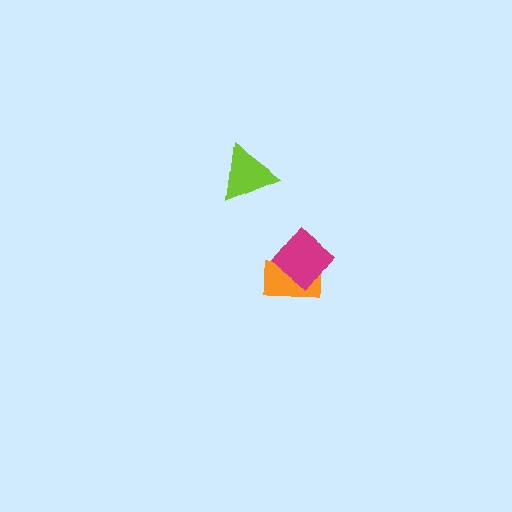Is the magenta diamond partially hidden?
No, no other shape covers it.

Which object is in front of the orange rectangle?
The magenta diamond is in front of the orange rectangle.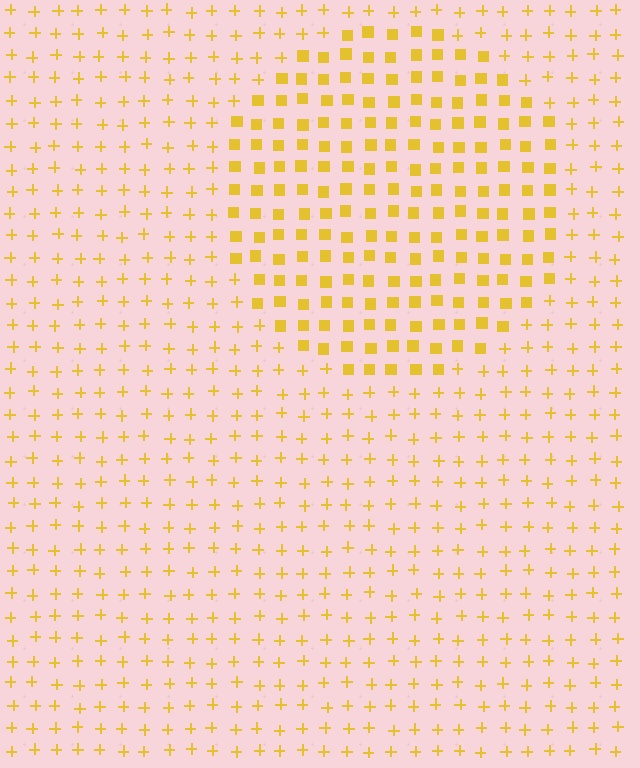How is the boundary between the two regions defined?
The boundary is defined by a change in element shape: squares inside vs. plus signs outside. All elements share the same color and spacing.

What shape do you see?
I see a circle.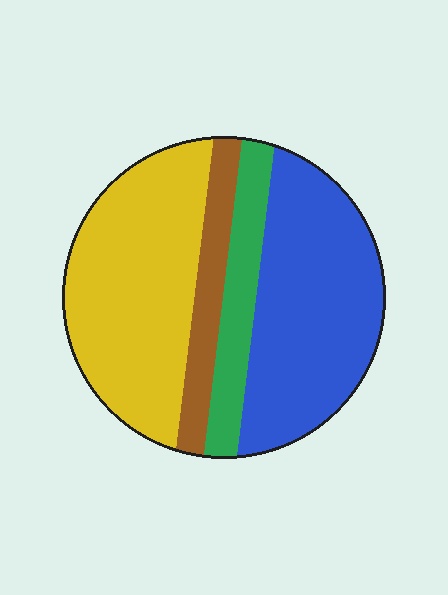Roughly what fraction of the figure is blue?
Blue covers 38% of the figure.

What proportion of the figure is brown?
Brown covers around 10% of the figure.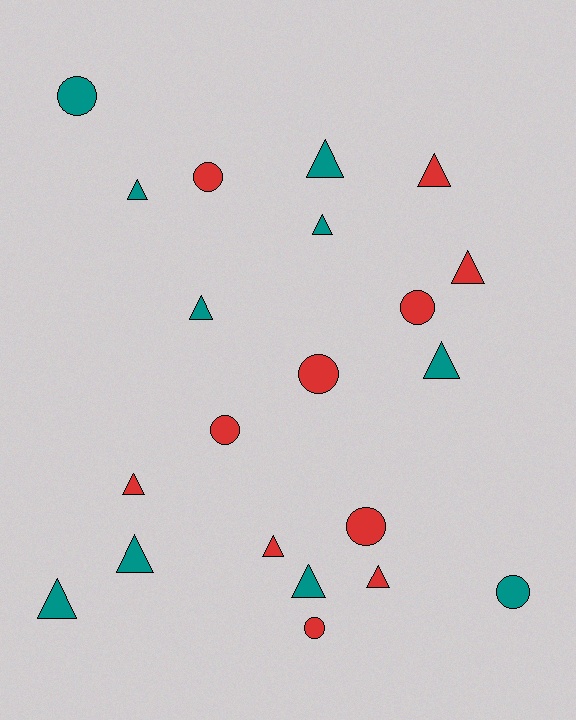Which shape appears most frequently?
Triangle, with 13 objects.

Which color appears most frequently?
Red, with 11 objects.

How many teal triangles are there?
There are 8 teal triangles.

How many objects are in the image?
There are 21 objects.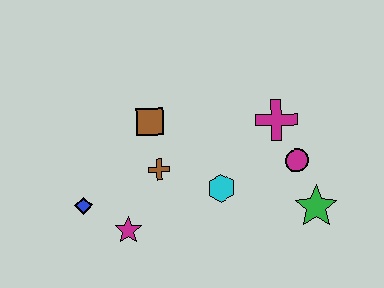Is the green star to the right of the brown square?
Yes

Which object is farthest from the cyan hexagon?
The blue diamond is farthest from the cyan hexagon.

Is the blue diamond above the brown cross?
No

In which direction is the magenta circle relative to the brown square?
The magenta circle is to the right of the brown square.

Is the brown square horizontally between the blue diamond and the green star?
Yes